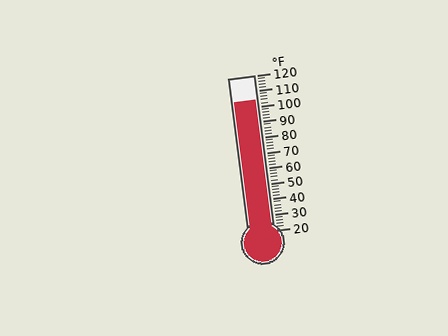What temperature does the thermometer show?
The thermometer shows approximately 104°F.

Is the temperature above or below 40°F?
The temperature is above 40°F.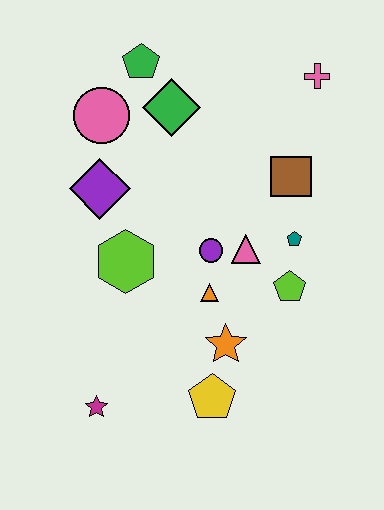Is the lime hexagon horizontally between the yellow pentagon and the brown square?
No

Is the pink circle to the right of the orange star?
No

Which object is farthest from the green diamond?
The magenta star is farthest from the green diamond.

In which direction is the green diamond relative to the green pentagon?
The green diamond is below the green pentagon.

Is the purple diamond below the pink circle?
Yes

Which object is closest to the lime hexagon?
The purple diamond is closest to the lime hexagon.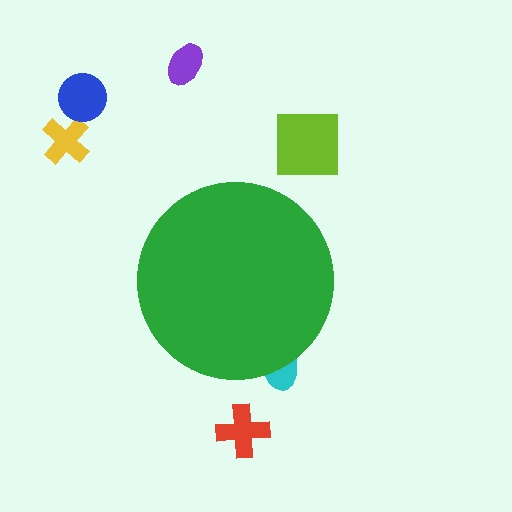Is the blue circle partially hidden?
No, the blue circle is fully visible.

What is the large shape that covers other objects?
A green circle.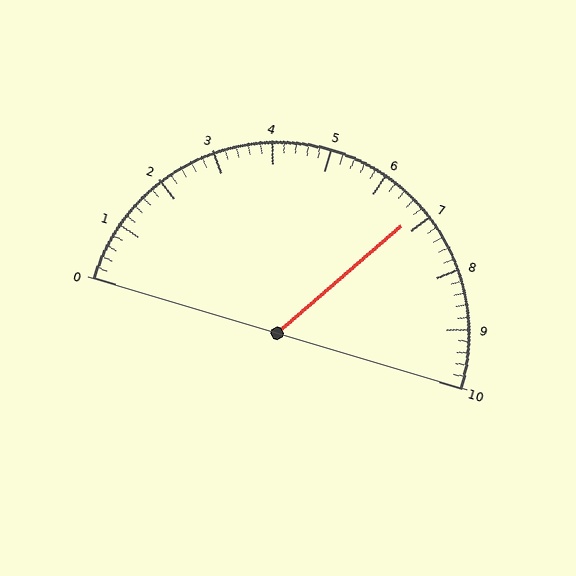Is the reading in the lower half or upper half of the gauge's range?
The reading is in the upper half of the range (0 to 10).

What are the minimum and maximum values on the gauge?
The gauge ranges from 0 to 10.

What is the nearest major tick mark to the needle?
The nearest major tick mark is 7.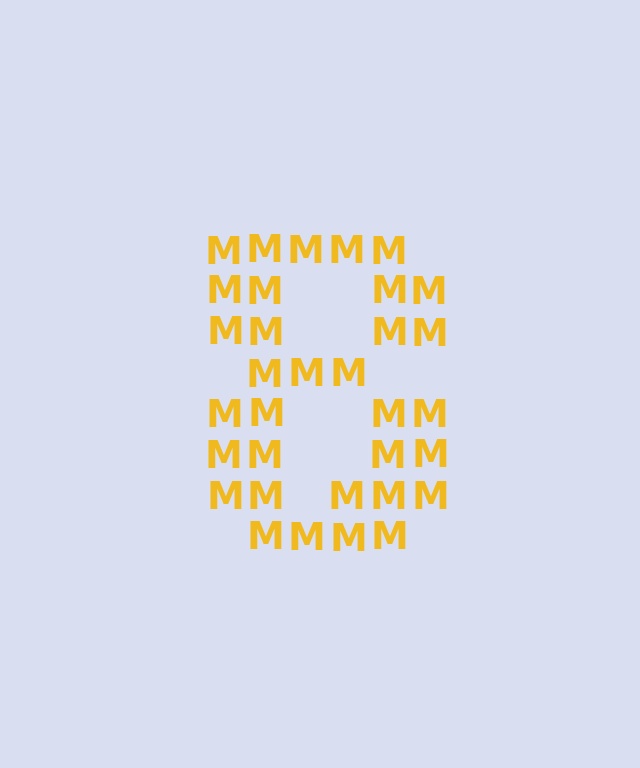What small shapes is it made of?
It is made of small letter M's.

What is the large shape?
The large shape is the digit 8.